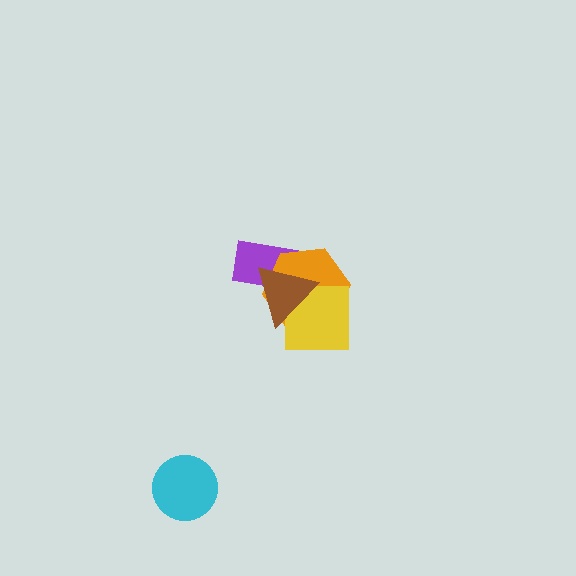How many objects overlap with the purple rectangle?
2 objects overlap with the purple rectangle.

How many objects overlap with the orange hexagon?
3 objects overlap with the orange hexagon.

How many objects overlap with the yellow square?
2 objects overlap with the yellow square.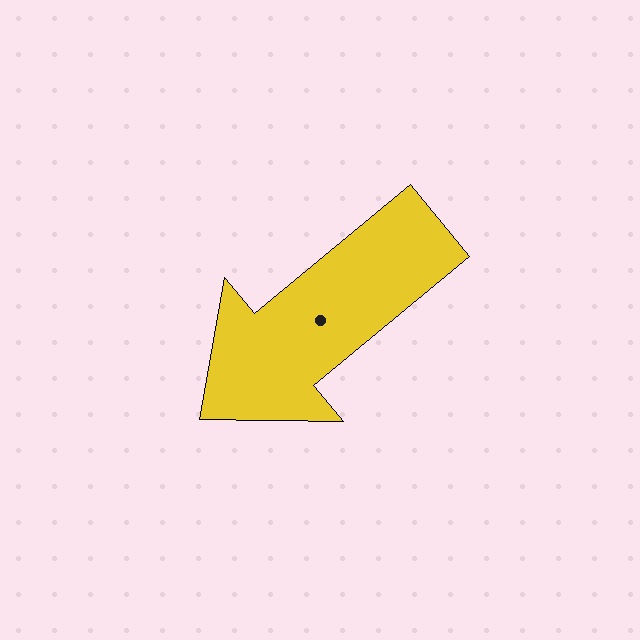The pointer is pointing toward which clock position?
Roughly 8 o'clock.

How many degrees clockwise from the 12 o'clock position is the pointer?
Approximately 230 degrees.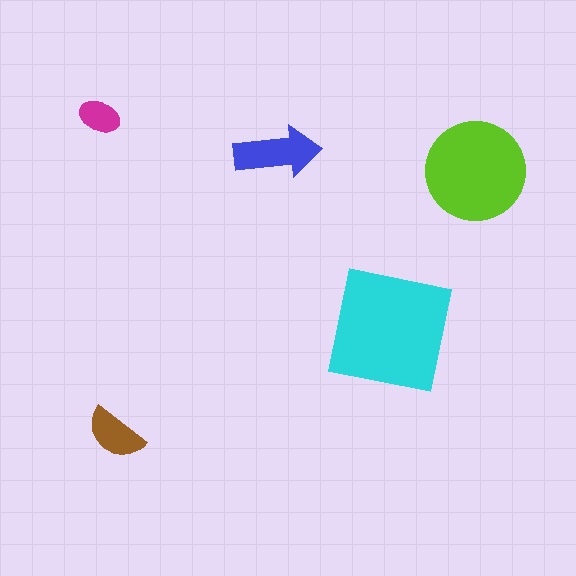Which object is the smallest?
The magenta ellipse.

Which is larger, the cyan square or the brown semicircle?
The cyan square.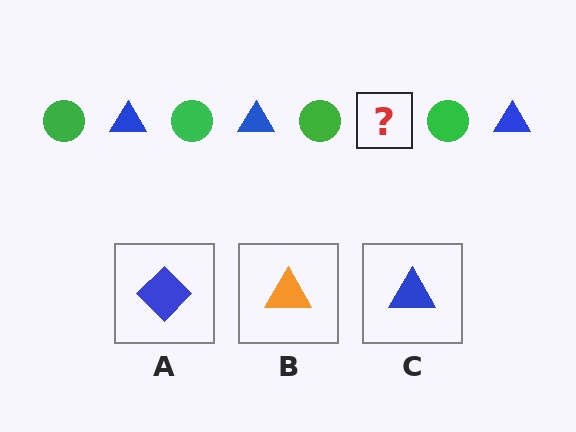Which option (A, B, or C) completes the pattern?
C.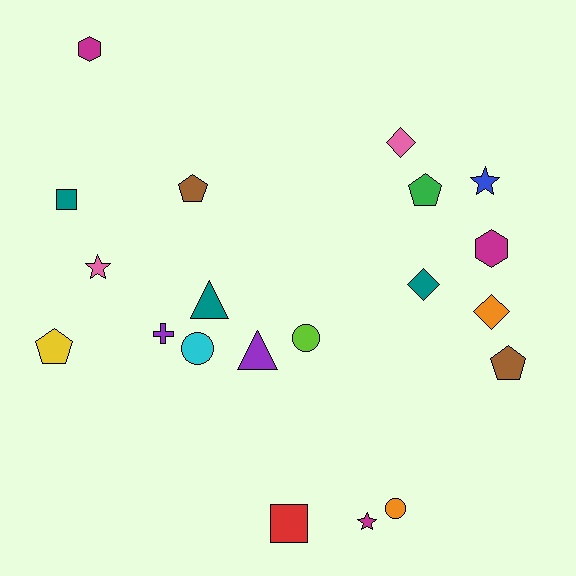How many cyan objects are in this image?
There is 1 cyan object.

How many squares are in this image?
There are 2 squares.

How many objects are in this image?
There are 20 objects.